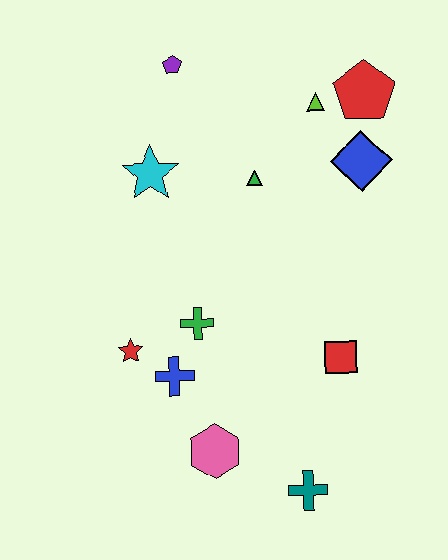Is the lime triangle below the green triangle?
No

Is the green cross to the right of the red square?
No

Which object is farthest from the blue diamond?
The teal cross is farthest from the blue diamond.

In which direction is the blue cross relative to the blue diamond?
The blue cross is below the blue diamond.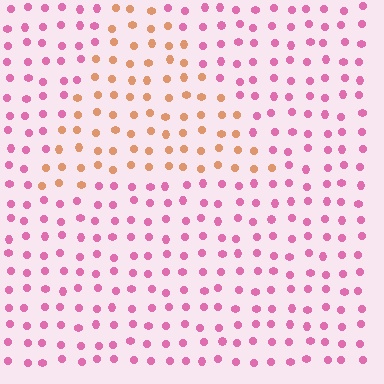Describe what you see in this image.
The image is filled with small pink elements in a uniform arrangement. A triangle-shaped region is visible where the elements are tinted to a slightly different hue, forming a subtle color boundary.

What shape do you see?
I see a triangle.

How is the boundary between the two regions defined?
The boundary is defined purely by a slight shift in hue (about 56 degrees). Spacing, size, and orientation are identical on both sides.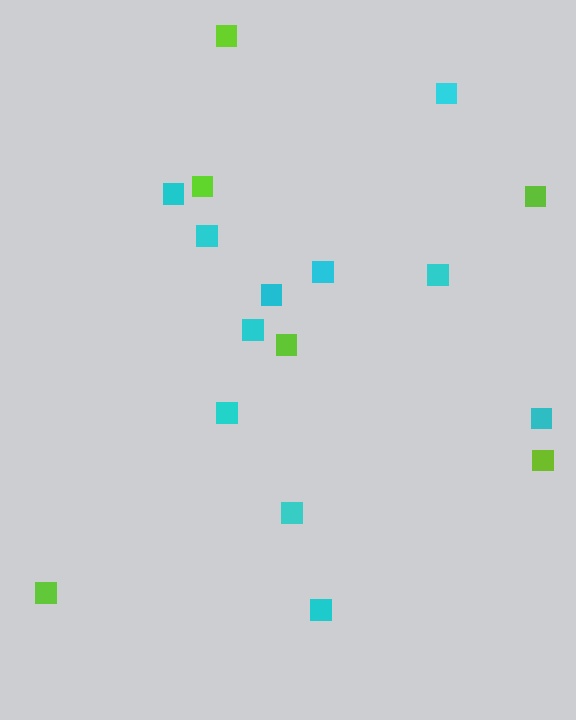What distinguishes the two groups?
There are 2 groups: one group of cyan squares (11) and one group of lime squares (6).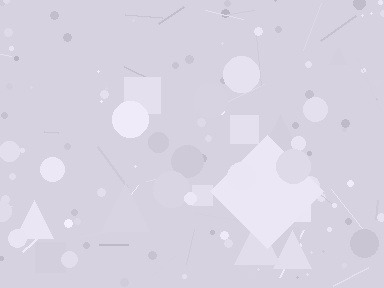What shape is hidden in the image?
A diamond is hidden in the image.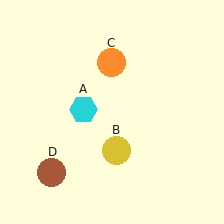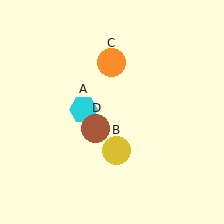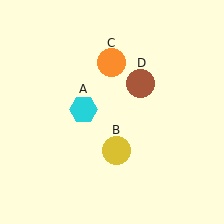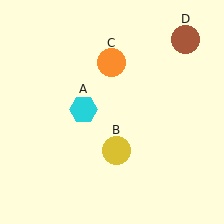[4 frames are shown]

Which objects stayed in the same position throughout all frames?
Cyan hexagon (object A) and yellow circle (object B) and orange circle (object C) remained stationary.